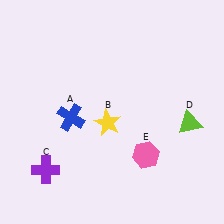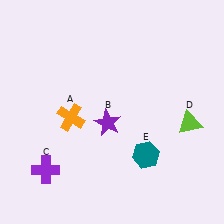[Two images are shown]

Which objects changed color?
A changed from blue to orange. B changed from yellow to purple. E changed from pink to teal.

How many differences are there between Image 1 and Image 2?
There are 3 differences between the two images.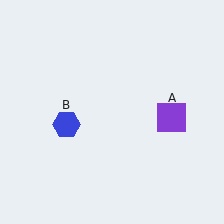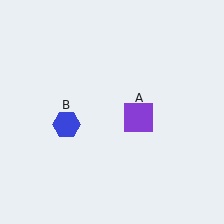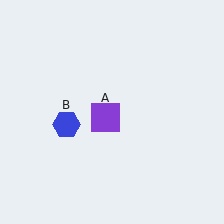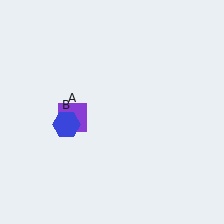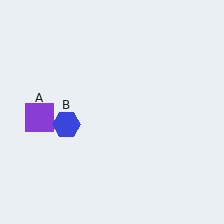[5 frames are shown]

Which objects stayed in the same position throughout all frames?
Blue hexagon (object B) remained stationary.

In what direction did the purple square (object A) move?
The purple square (object A) moved left.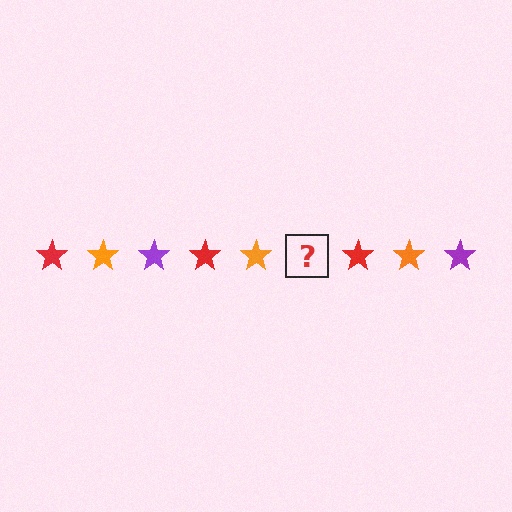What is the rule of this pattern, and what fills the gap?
The rule is that the pattern cycles through red, orange, purple stars. The gap should be filled with a purple star.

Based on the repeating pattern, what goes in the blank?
The blank should be a purple star.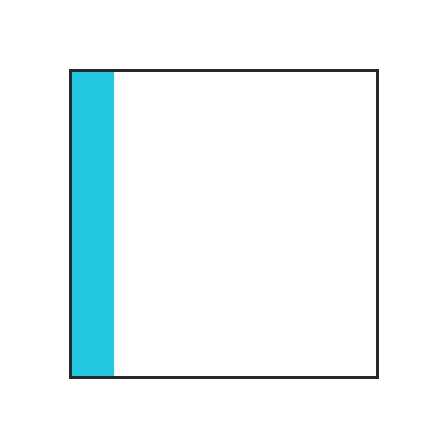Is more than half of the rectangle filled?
No.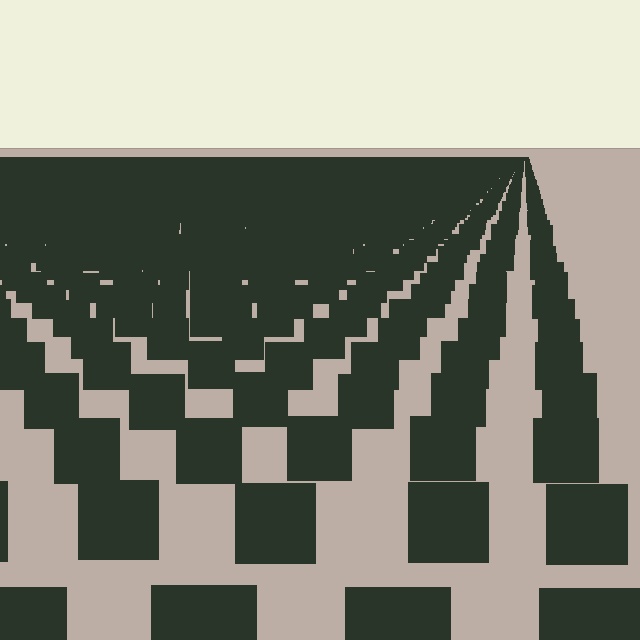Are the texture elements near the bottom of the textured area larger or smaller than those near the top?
Larger. Near the bottom, elements are closer to the viewer and appear at a bigger on-screen size.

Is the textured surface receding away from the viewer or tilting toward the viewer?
The surface is receding away from the viewer. Texture elements get smaller and denser toward the top.